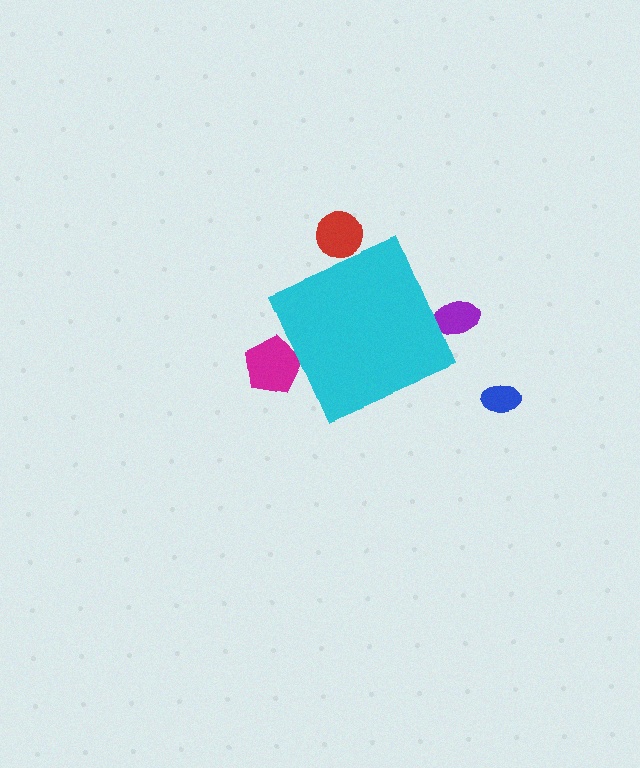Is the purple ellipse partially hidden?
Yes, the purple ellipse is partially hidden behind the cyan diamond.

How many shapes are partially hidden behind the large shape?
3 shapes are partially hidden.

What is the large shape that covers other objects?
A cyan diamond.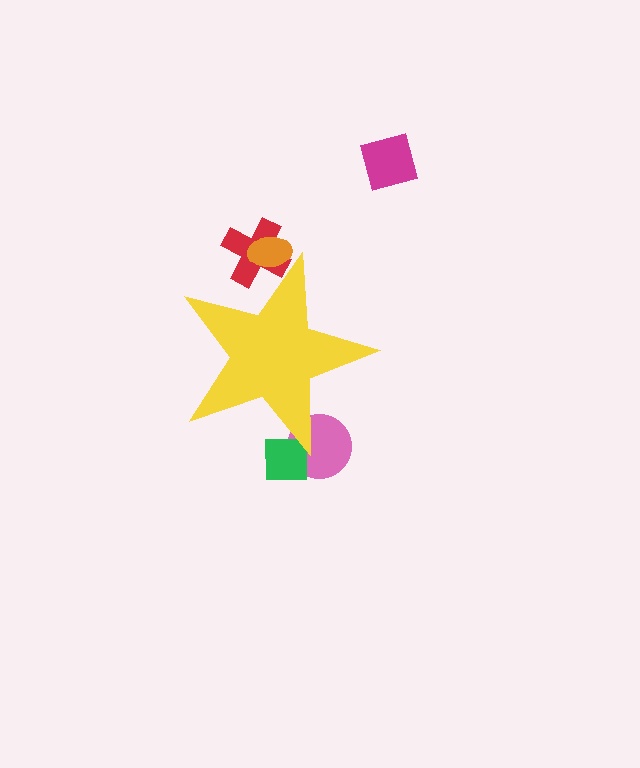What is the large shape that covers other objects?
A yellow star.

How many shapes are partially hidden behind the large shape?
4 shapes are partially hidden.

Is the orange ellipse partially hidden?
Yes, the orange ellipse is partially hidden behind the yellow star.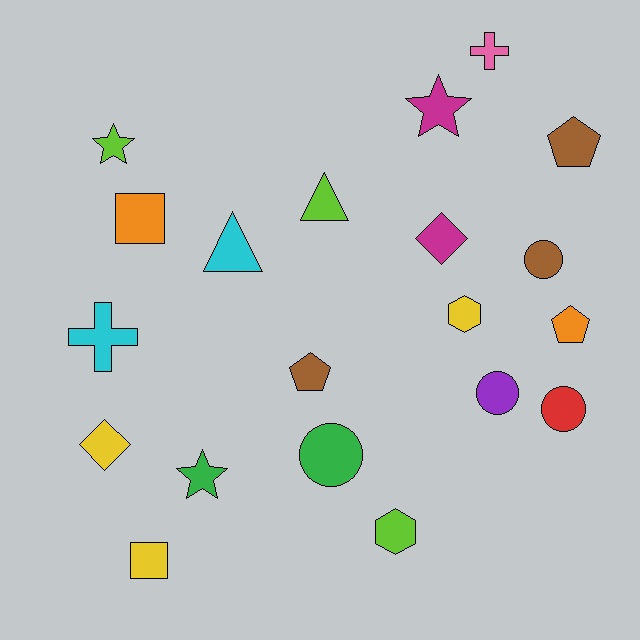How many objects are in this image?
There are 20 objects.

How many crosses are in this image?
There are 2 crosses.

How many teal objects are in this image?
There are no teal objects.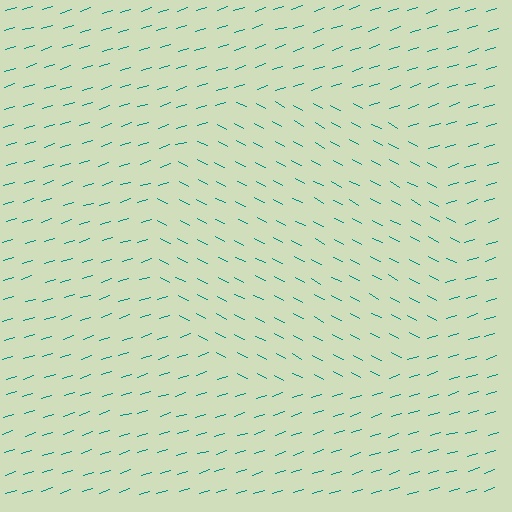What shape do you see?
I see a circle.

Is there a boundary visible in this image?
Yes, there is a texture boundary formed by a change in line orientation.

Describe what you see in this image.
The image is filled with small teal line segments. A circle region in the image has lines oriented differently from the surrounding lines, creating a visible texture boundary.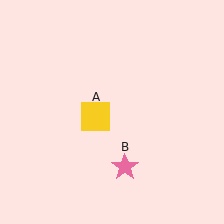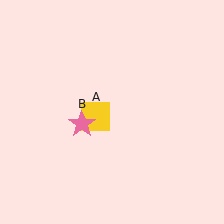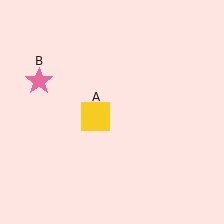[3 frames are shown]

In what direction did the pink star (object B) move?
The pink star (object B) moved up and to the left.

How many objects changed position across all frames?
1 object changed position: pink star (object B).